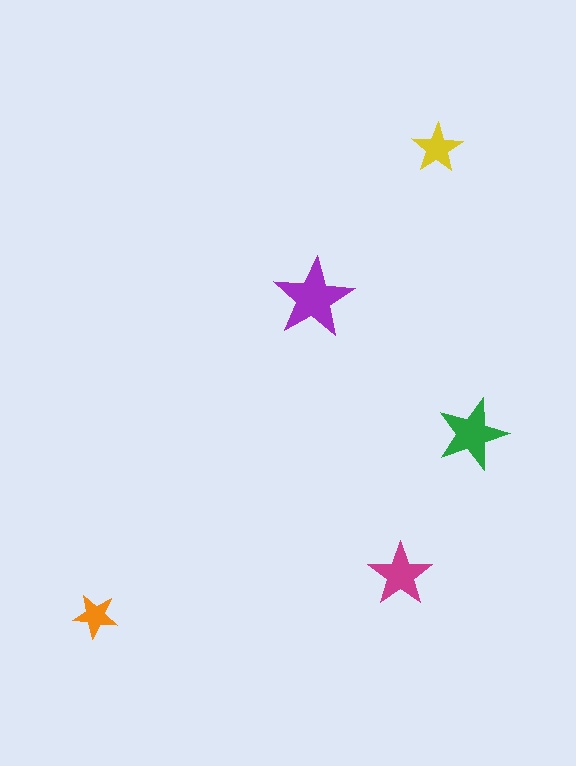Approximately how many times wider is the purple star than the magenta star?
About 1.5 times wider.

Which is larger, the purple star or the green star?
The purple one.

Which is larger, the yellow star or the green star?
The green one.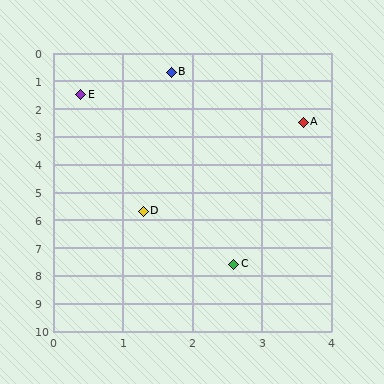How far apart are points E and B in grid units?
Points E and B are about 1.5 grid units apart.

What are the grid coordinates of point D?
Point D is at approximately (1.3, 5.7).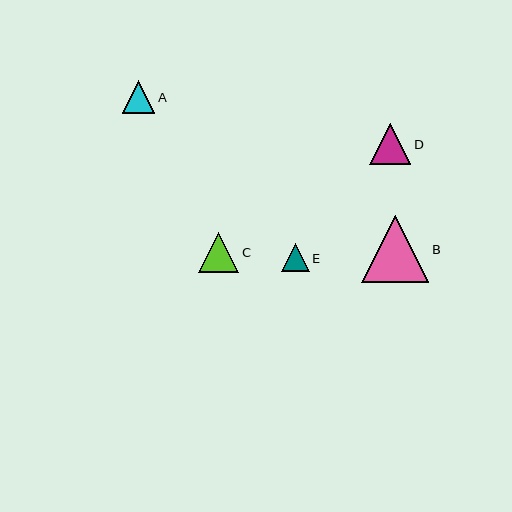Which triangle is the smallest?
Triangle E is the smallest with a size of approximately 28 pixels.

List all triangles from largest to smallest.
From largest to smallest: B, D, C, A, E.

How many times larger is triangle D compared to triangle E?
Triangle D is approximately 1.5 times the size of triangle E.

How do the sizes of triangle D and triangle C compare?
Triangle D and triangle C are approximately the same size.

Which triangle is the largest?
Triangle B is the largest with a size of approximately 67 pixels.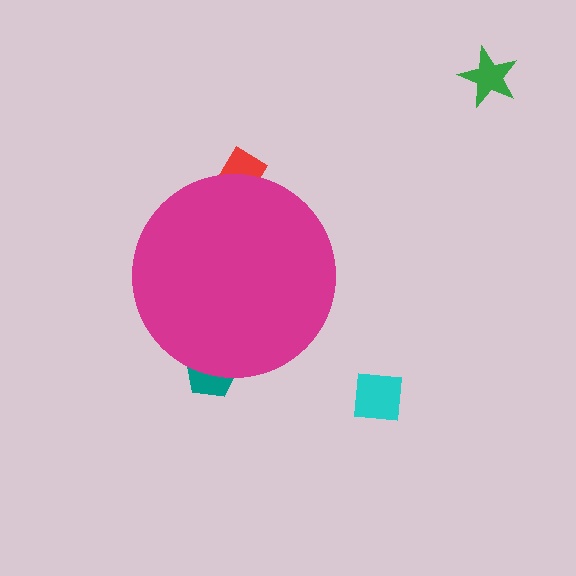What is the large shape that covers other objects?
A magenta circle.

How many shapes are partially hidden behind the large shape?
2 shapes are partially hidden.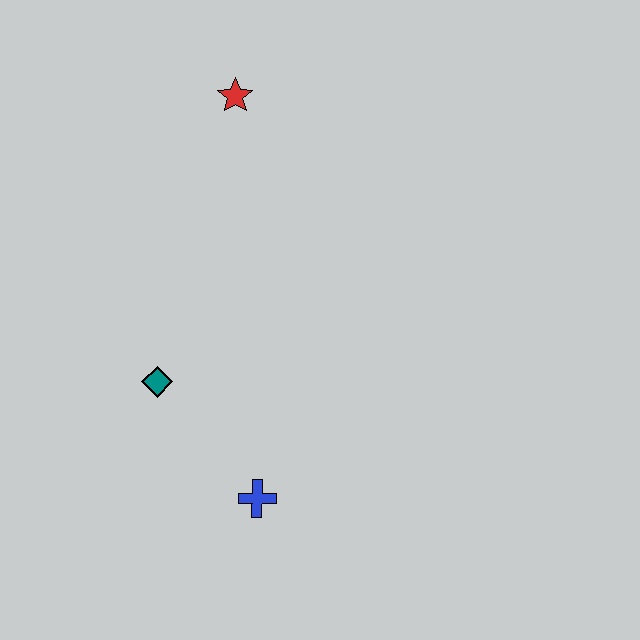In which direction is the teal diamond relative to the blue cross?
The teal diamond is above the blue cross.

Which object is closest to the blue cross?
The teal diamond is closest to the blue cross.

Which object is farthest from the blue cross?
The red star is farthest from the blue cross.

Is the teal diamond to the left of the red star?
Yes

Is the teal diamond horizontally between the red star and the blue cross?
No